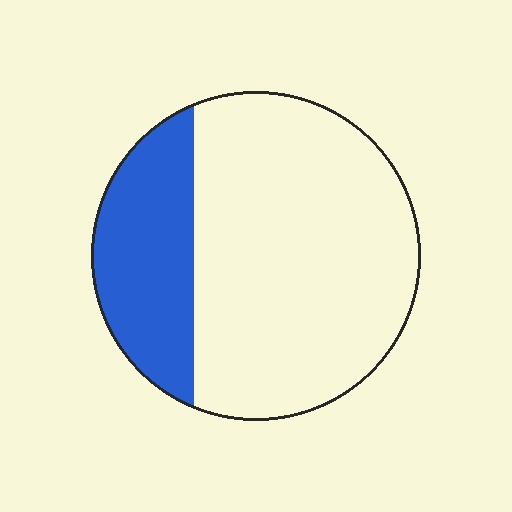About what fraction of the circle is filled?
About one quarter (1/4).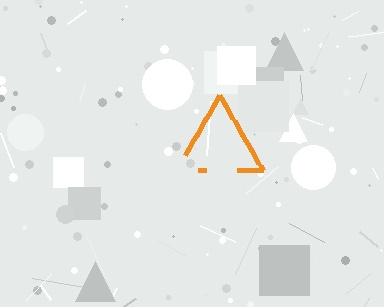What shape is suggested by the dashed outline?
The dashed outline suggests a triangle.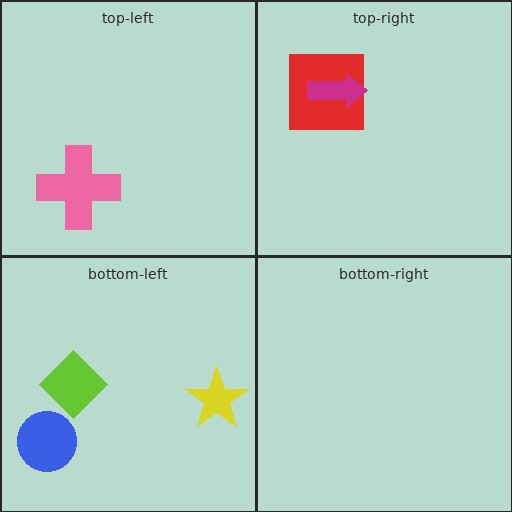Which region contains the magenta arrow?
The top-right region.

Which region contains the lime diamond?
The bottom-left region.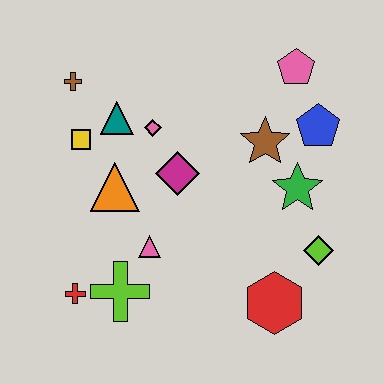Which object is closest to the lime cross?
The red cross is closest to the lime cross.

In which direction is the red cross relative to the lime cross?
The red cross is to the left of the lime cross.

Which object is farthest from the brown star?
The red cross is farthest from the brown star.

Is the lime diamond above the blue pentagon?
No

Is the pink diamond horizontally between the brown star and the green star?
No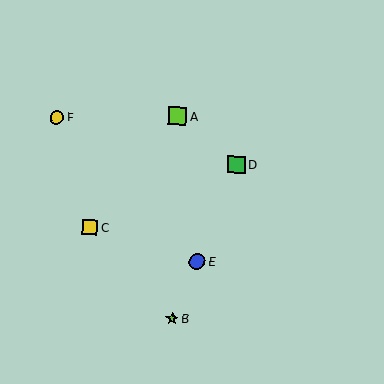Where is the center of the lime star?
The center of the lime star is at (172, 319).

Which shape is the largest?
The lime square (labeled A) is the largest.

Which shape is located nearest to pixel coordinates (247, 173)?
The green square (labeled D) at (236, 164) is nearest to that location.